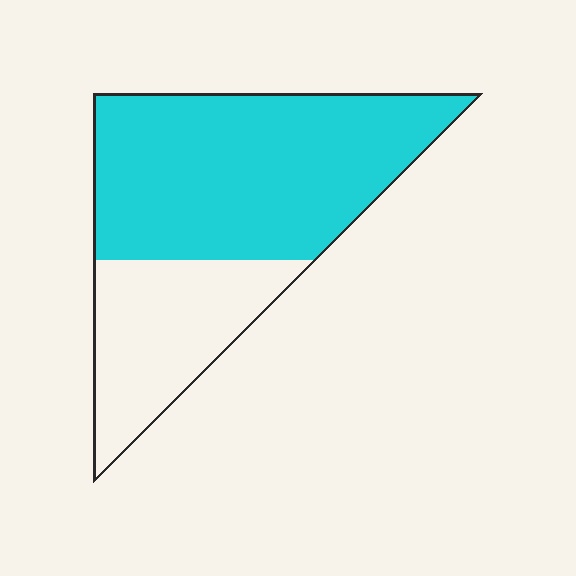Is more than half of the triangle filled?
Yes.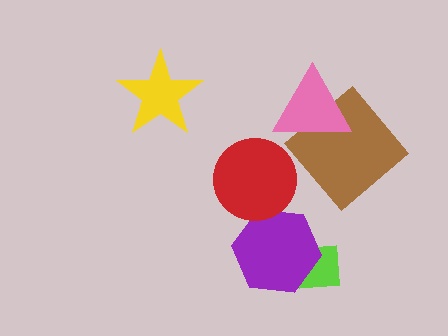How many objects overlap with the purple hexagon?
2 objects overlap with the purple hexagon.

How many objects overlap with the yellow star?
0 objects overlap with the yellow star.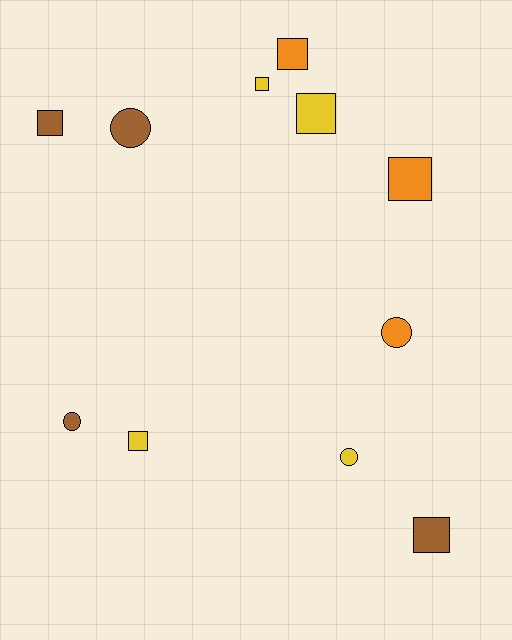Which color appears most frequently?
Brown, with 4 objects.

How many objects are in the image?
There are 11 objects.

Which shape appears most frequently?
Square, with 7 objects.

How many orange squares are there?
There are 2 orange squares.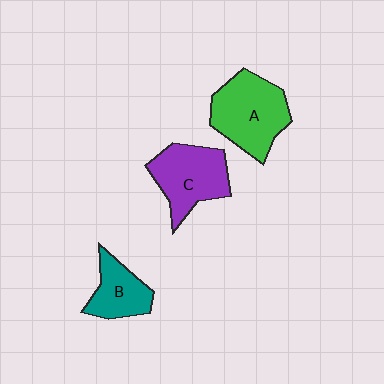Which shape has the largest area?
Shape A (green).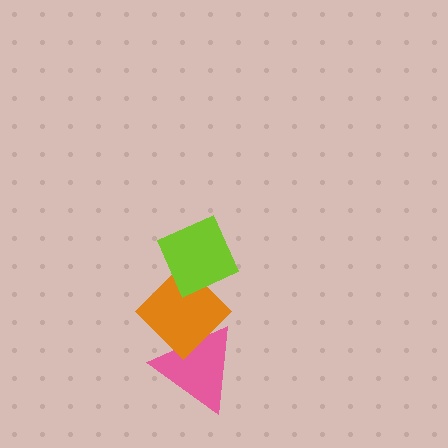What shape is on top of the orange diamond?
The lime diamond is on top of the orange diamond.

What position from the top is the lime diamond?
The lime diamond is 1st from the top.